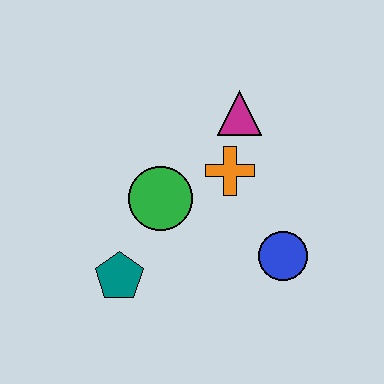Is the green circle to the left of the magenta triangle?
Yes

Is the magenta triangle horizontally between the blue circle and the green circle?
Yes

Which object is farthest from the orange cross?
The teal pentagon is farthest from the orange cross.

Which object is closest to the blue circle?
The orange cross is closest to the blue circle.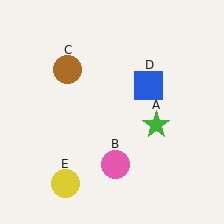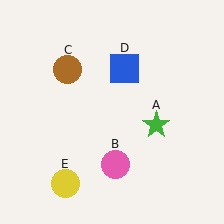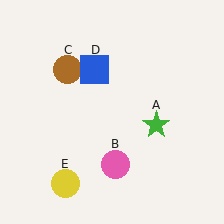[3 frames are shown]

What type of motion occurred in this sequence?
The blue square (object D) rotated counterclockwise around the center of the scene.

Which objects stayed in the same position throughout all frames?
Green star (object A) and pink circle (object B) and brown circle (object C) and yellow circle (object E) remained stationary.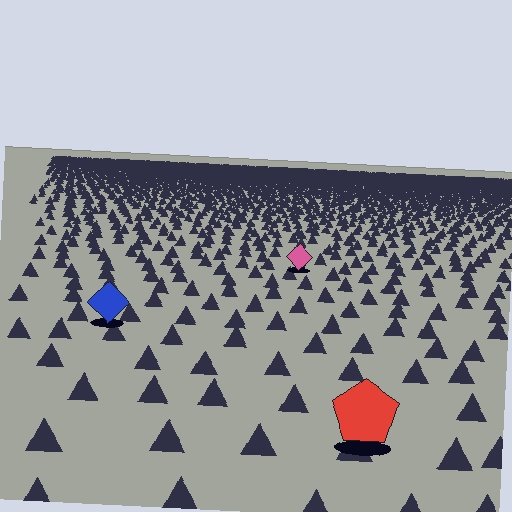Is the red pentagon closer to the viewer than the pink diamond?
Yes. The red pentagon is closer — you can tell from the texture gradient: the ground texture is coarser near it.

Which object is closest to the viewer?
The red pentagon is closest. The texture marks near it are larger and more spread out.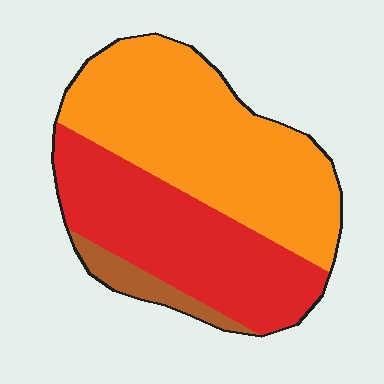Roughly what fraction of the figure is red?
Red takes up about two fifths (2/5) of the figure.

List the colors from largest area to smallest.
From largest to smallest: orange, red, brown.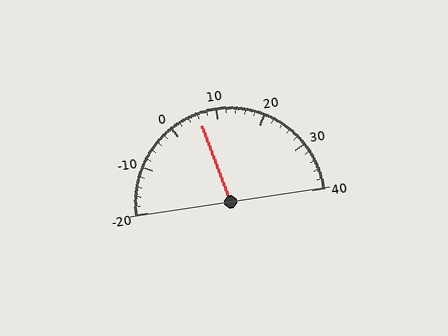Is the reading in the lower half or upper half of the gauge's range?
The reading is in the lower half of the range (-20 to 40).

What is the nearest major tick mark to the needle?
The nearest major tick mark is 10.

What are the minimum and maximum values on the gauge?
The gauge ranges from -20 to 40.